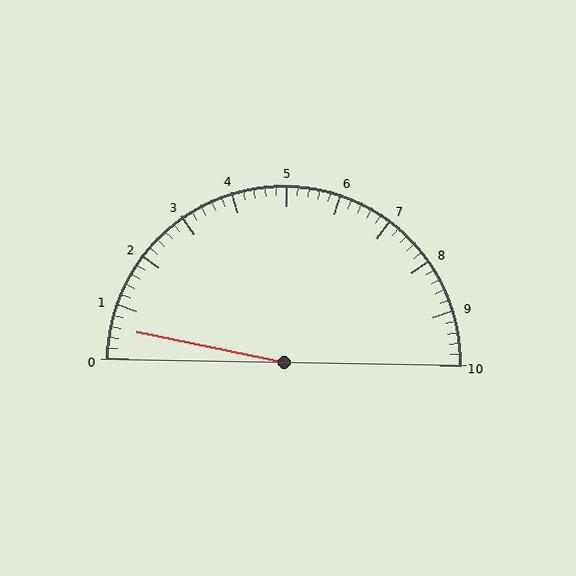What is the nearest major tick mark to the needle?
The nearest major tick mark is 1.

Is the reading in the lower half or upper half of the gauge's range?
The reading is in the lower half of the range (0 to 10).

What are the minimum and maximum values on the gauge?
The gauge ranges from 0 to 10.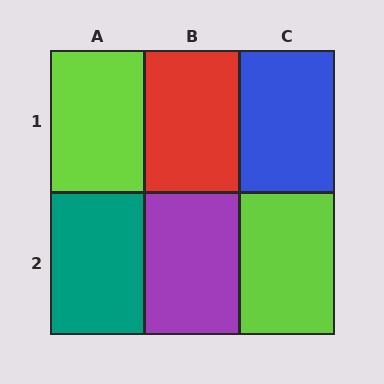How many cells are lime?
2 cells are lime.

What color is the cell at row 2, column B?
Purple.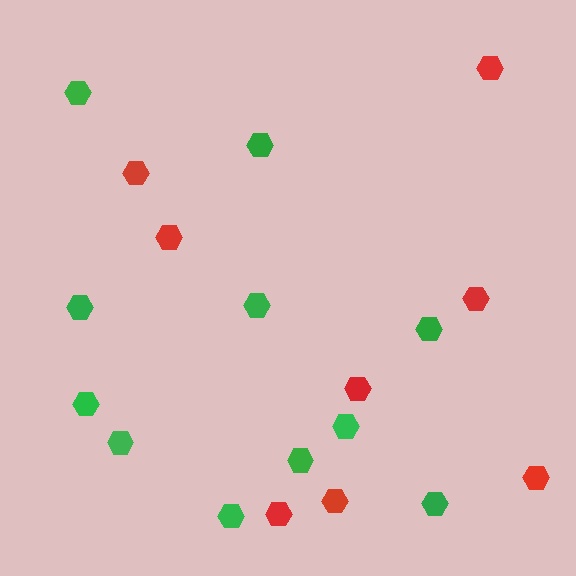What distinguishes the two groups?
There are 2 groups: one group of red hexagons (8) and one group of green hexagons (11).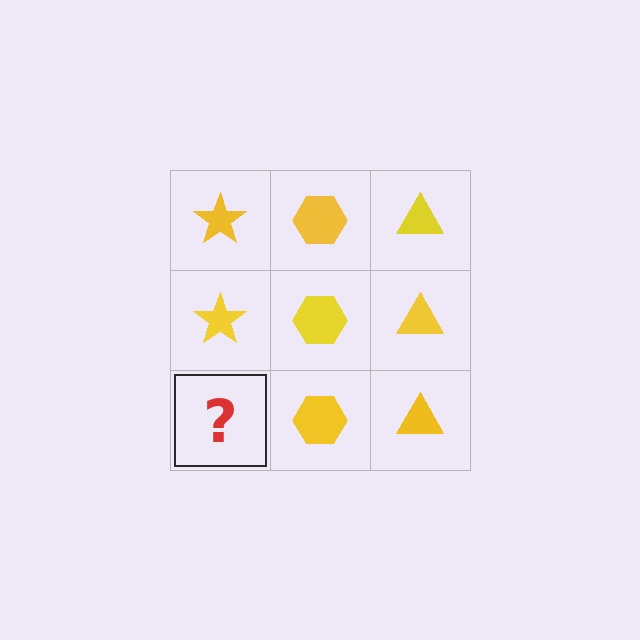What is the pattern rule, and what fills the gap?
The rule is that each column has a consistent shape. The gap should be filled with a yellow star.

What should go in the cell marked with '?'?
The missing cell should contain a yellow star.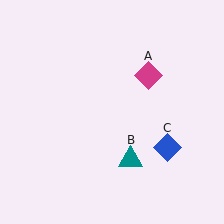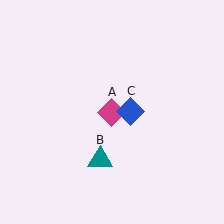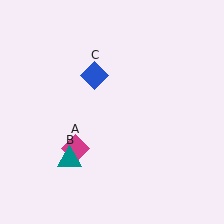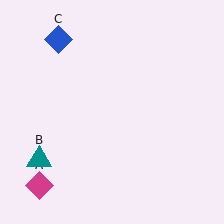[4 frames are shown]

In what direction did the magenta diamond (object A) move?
The magenta diamond (object A) moved down and to the left.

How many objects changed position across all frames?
3 objects changed position: magenta diamond (object A), teal triangle (object B), blue diamond (object C).